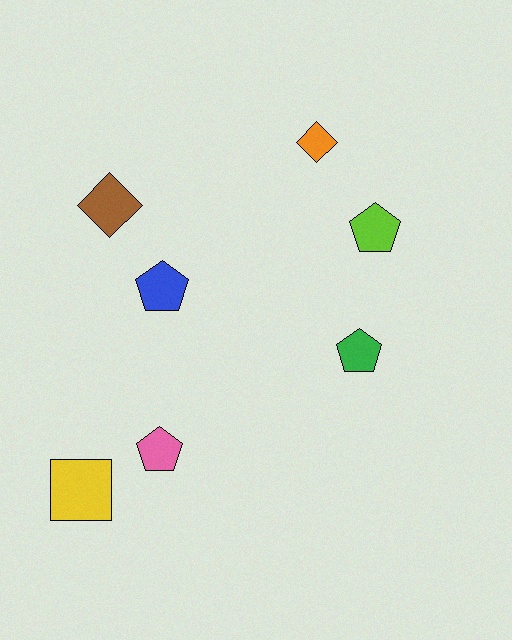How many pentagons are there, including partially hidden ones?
There are 4 pentagons.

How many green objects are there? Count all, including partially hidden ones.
There is 1 green object.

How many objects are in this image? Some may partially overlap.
There are 7 objects.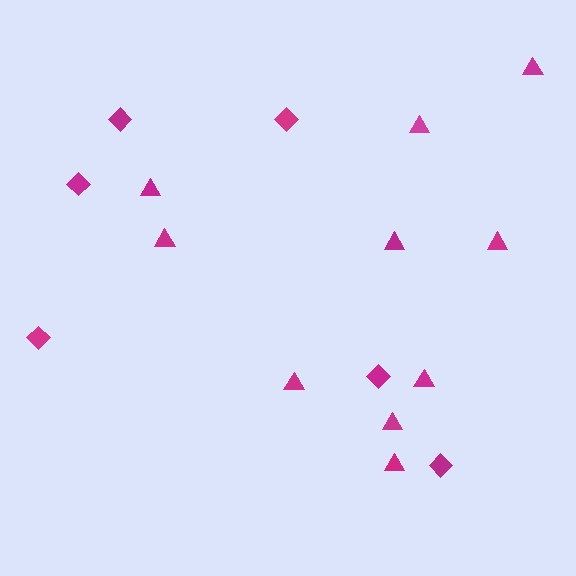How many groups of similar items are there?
There are 2 groups: one group of triangles (10) and one group of diamonds (6).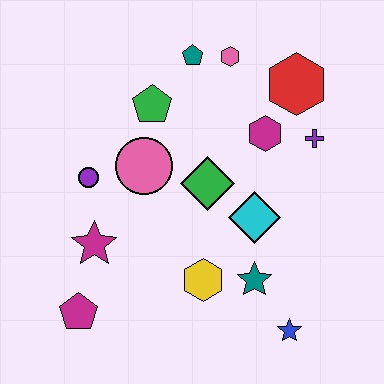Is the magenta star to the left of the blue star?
Yes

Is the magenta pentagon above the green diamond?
No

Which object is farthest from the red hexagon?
The magenta pentagon is farthest from the red hexagon.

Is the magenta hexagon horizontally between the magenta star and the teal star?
No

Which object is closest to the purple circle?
The pink circle is closest to the purple circle.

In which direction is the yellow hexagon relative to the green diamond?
The yellow hexagon is below the green diamond.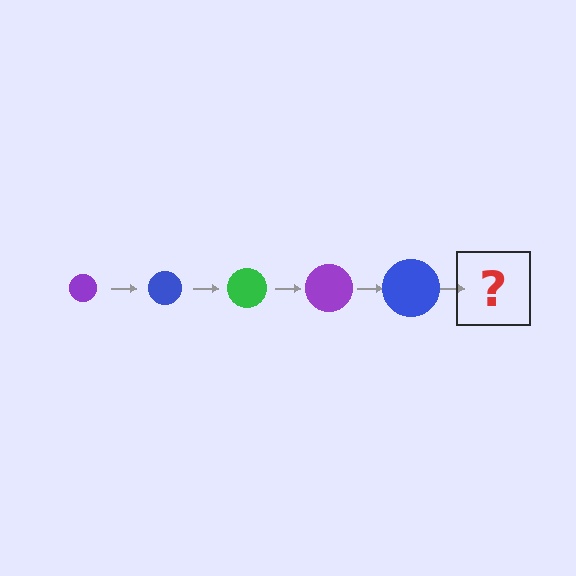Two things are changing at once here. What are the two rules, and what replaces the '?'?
The two rules are that the circle grows larger each step and the color cycles through purple, blue, and green. The '?' should be a green circle, larger than the previous one.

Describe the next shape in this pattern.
It should be a green circle, larger than the previous one.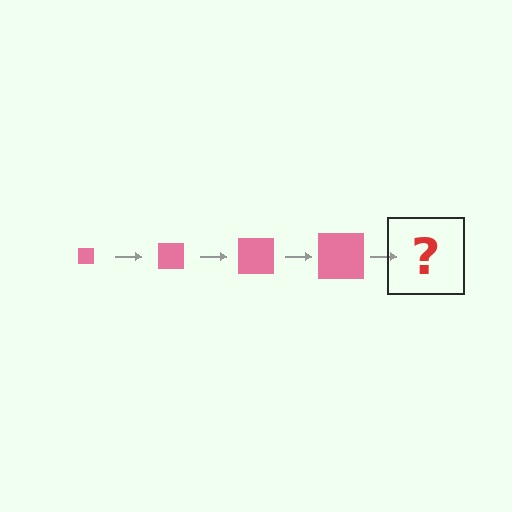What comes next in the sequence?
The next element should be a pink square, larger than the previous one.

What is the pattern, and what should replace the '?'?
The pattern is that the square gets progressively larger each step. The '?' should be a pink square, larger than the previous one.